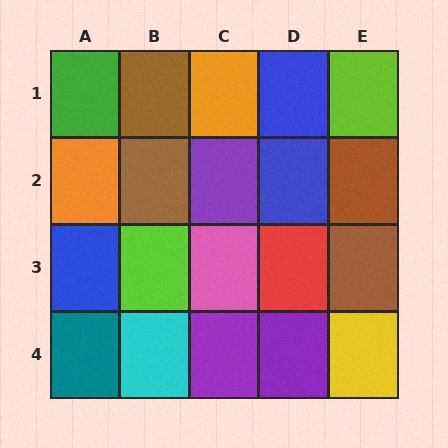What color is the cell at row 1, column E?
Lime.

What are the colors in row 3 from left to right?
Blue, lime, pink, red, brown.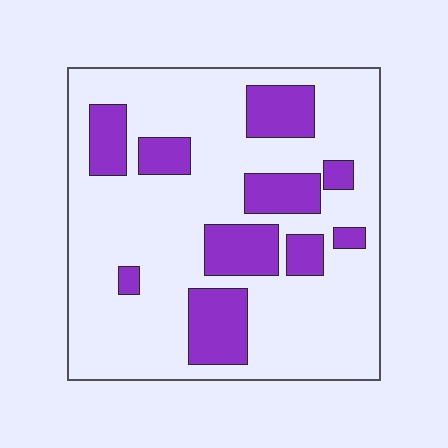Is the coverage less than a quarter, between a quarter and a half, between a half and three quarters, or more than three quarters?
Less than a quarter.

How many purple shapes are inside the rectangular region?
10.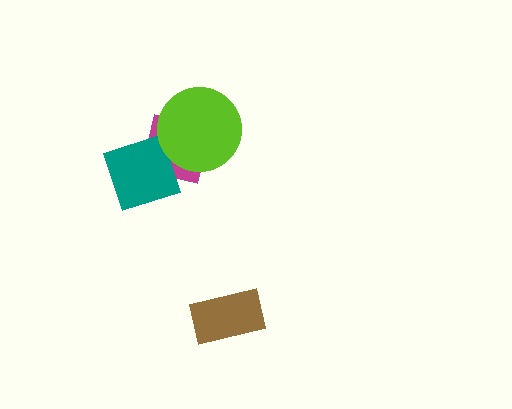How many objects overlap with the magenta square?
2 objects overlap with the magenta square.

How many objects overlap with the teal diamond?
2 objects overlap with the teal diamond.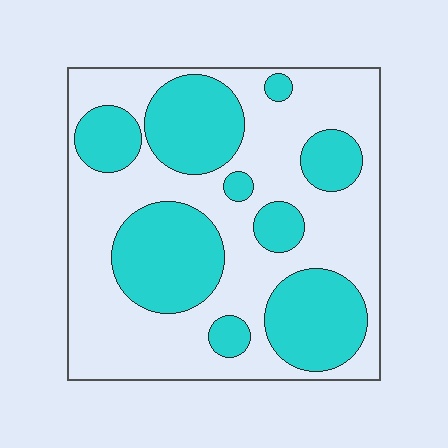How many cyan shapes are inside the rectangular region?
9.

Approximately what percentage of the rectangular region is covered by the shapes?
Approximately 40%.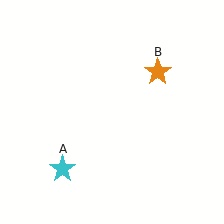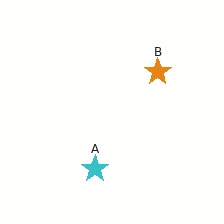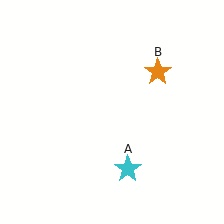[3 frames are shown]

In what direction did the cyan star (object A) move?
The cyan star (object A) moved right.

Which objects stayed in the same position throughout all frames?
Orange star (object B) remained stationary.